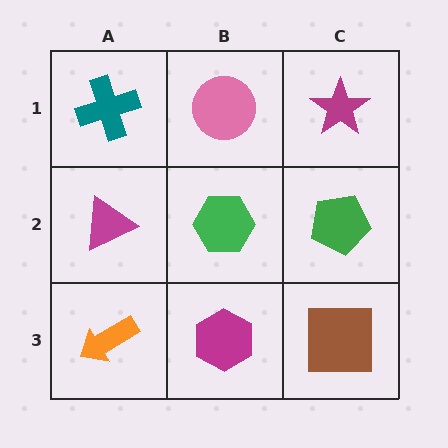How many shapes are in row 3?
3 shapes.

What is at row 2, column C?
A green pentagon.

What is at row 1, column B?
A pink circle.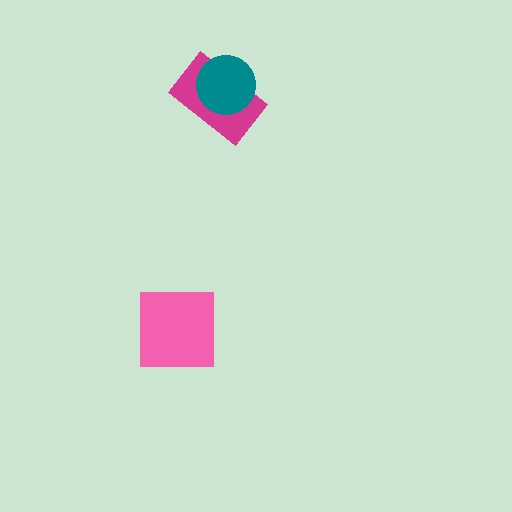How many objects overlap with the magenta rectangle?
1 object overlaps with the magenta rectangle.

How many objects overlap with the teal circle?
1 object overlaps with the teal circle.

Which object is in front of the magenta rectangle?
The teal circle is in front of the magenta rectangle.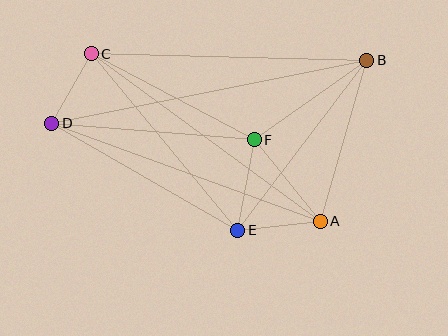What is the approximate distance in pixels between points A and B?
The distance between A and B is approximately 168 pixels.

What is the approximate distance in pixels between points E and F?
The distance between E and F is approximately 92 pixels.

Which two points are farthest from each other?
Points B and D are farthest from each other.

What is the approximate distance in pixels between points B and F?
The distance between B and F is approximately 138 pixels.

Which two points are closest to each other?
Points C and D are closest to each other.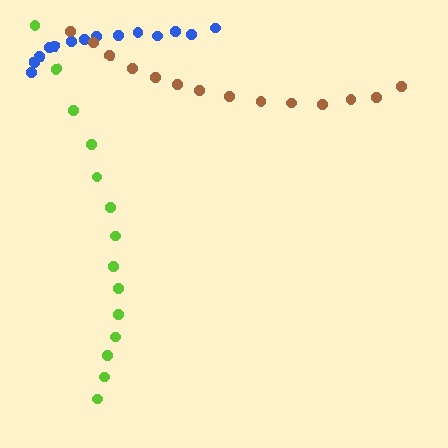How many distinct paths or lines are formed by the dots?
There are 3 distinct paths.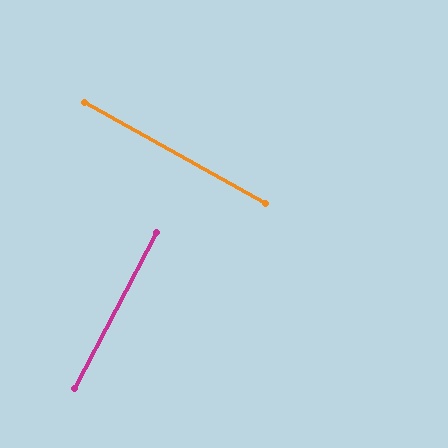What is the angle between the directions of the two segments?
Approximately 89 degrees.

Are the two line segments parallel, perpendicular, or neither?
Perpendicular — they meet at approximately 89°.